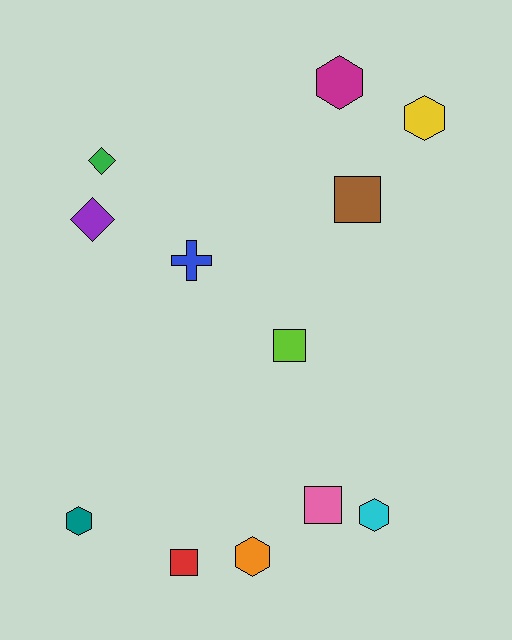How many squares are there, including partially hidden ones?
There are 4 squares.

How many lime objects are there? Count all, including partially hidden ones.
There is 1 lime object.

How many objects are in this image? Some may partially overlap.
There are 12 objects.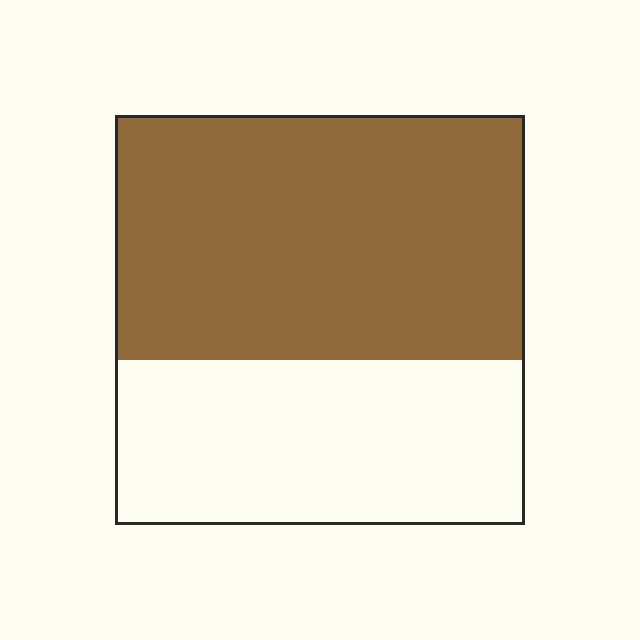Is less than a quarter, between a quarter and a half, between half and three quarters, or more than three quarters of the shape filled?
Between half and three quarters.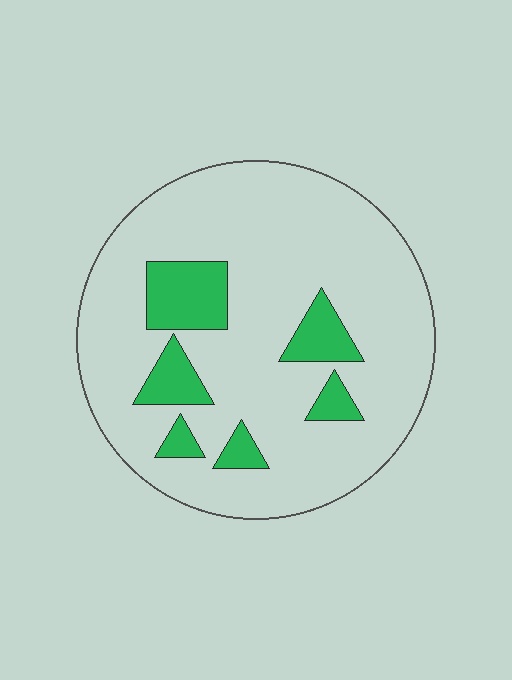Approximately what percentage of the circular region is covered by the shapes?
Approximately 15%.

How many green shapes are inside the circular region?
6.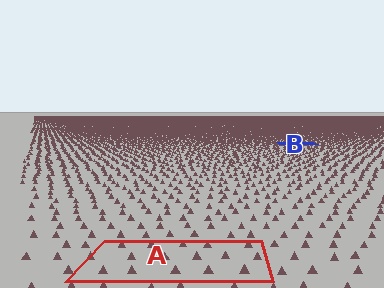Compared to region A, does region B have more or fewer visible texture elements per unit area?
Region B has more texture elements per unit area — they are packed more densely because it is farther away.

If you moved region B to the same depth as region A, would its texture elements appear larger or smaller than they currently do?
They would appear larger. At a closer depth, the same texture elements are projected at a bigger on-screen size.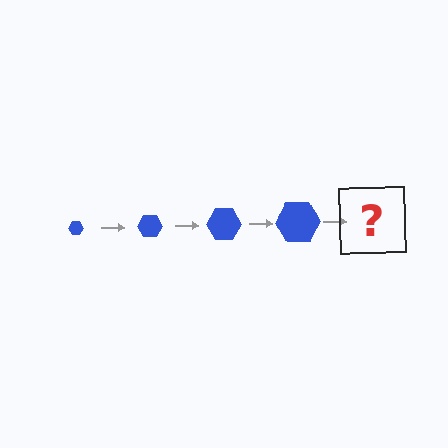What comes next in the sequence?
The next element should be a blue hexagon, larger than the previous one.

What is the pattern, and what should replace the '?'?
The pattern is that the hexagon gets progressively larger each step. The '?' should be a blue hexagon, larger than the previous one.